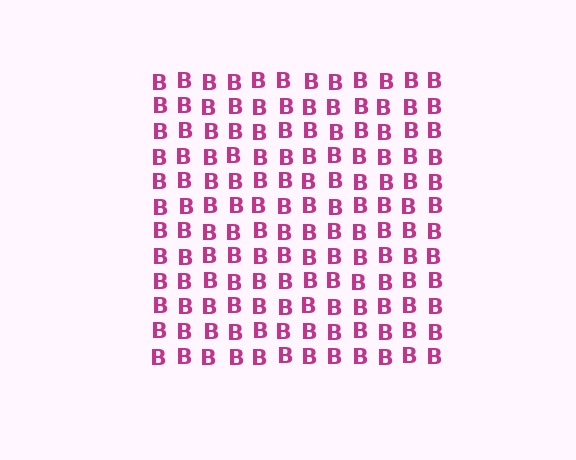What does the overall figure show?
The overall figure shows a square.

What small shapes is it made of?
It is made of small letter B's.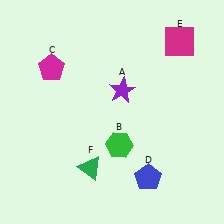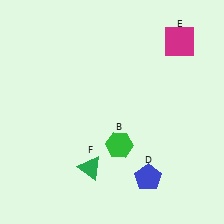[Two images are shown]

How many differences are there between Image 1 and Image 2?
There are 2 differences between the two images.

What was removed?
The magenta pentagon (C), the purple star (A) were removed in Image 2.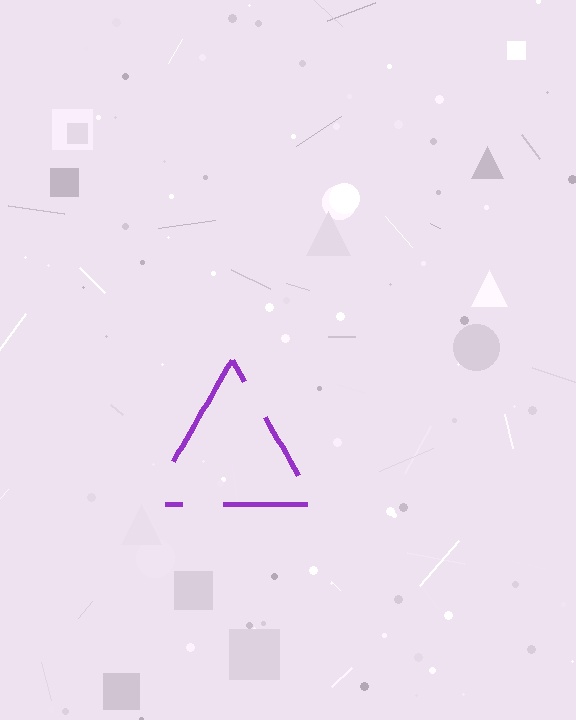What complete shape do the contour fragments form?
The contour fragments form a triangle.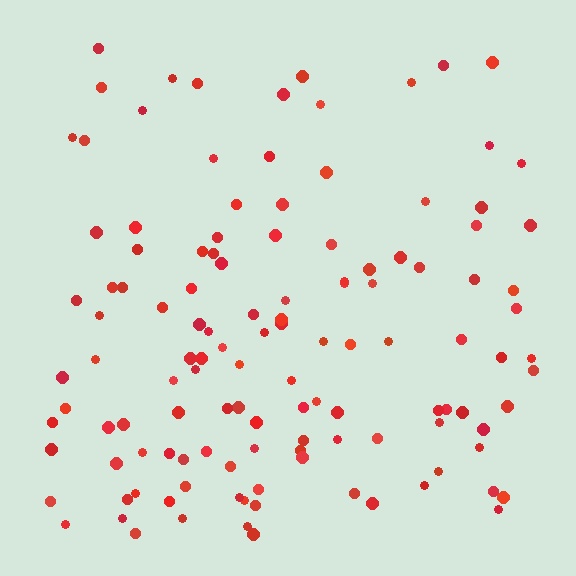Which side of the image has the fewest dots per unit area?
The top.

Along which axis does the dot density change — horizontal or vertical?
Vertical.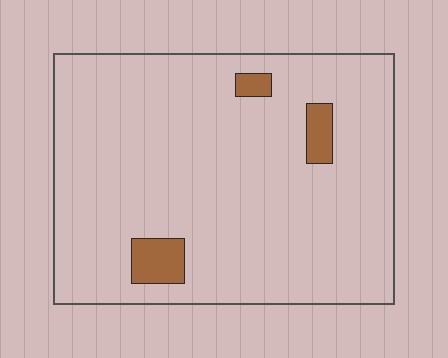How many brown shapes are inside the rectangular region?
3.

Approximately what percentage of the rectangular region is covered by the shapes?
Approximately 5%.